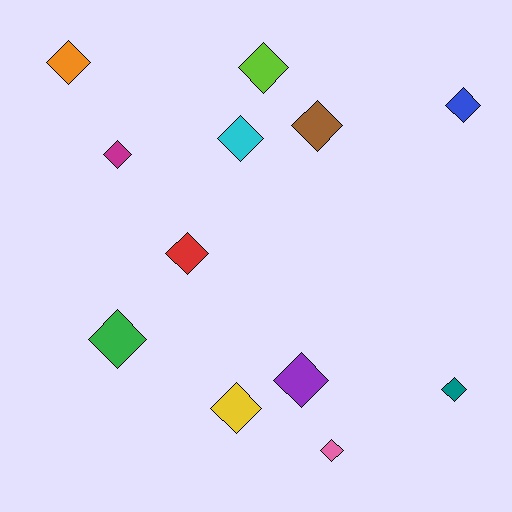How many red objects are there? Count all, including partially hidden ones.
There is 1 red object.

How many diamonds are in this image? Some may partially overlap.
There are 12 diamonds.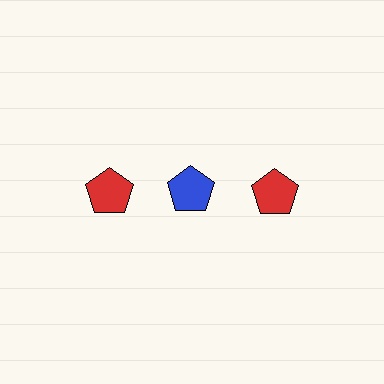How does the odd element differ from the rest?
It has a different color: blue instead of red.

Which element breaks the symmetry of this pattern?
The blue pentagon in the top row, second from left column breaks the symmetry. All other shapes are red pentagons.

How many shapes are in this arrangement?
There are 3 shapes arranged in a grid pattern.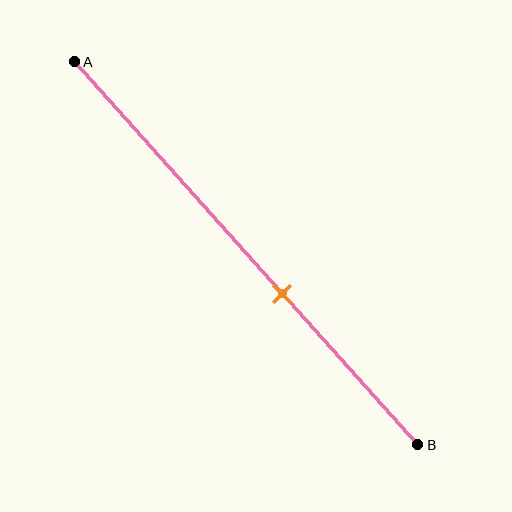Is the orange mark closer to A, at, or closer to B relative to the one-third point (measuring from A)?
The orange mark is closer to point B than the one-third point of segment AB.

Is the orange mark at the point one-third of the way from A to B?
No, the mark is at about 60% from A, not at the 33% one-third point.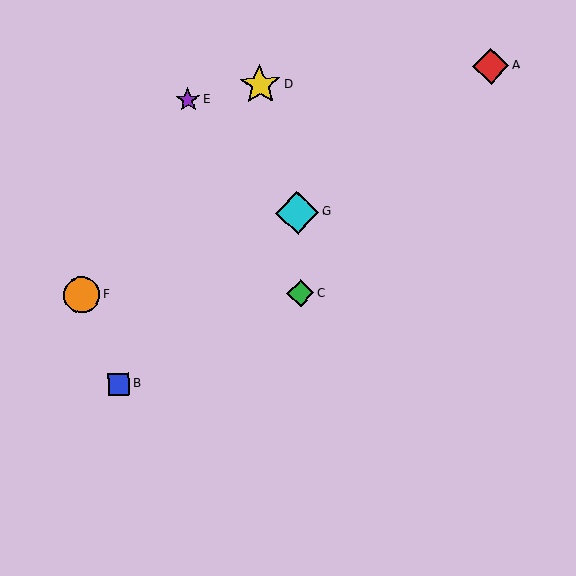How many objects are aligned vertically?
2 objects (C, G) are aligned vertically.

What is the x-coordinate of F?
Object F is at x≈82.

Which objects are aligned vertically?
Objects C, G are aligned vertically.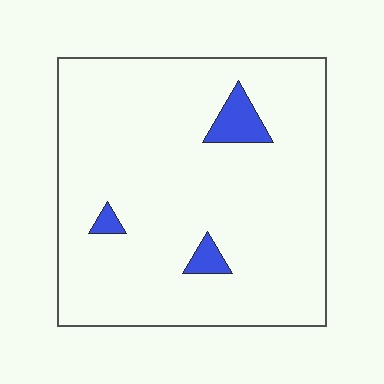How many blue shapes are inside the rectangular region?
3.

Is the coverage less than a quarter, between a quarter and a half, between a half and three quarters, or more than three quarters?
Less than a quarter.